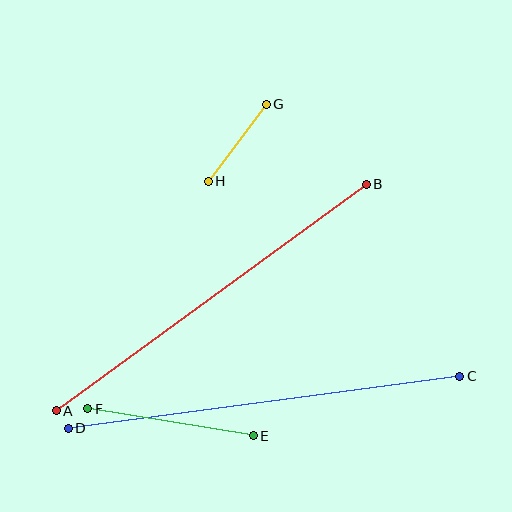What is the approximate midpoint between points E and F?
The midpoint is at approximately (170, 422) pixels.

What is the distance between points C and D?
The distance is approximately 395 pixels.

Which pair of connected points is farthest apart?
Points C and D are farthest apart.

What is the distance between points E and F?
The distance is approximately 168 pixels.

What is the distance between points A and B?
The distance is approximately 384 pixels.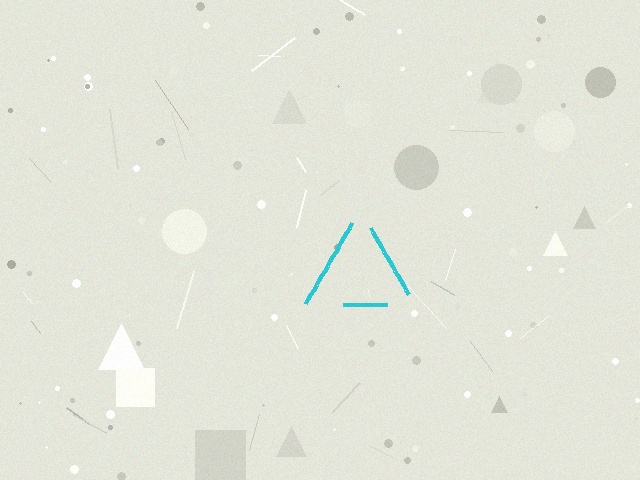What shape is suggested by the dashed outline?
The dashed outline suggests a triangle.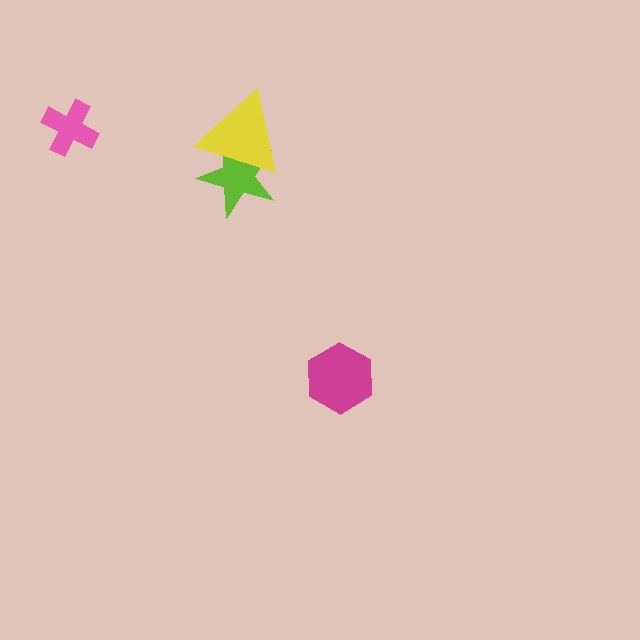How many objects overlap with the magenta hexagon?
0 objects overlap with the magenta hexagon.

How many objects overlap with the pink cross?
0 objects overlap with the pink cross.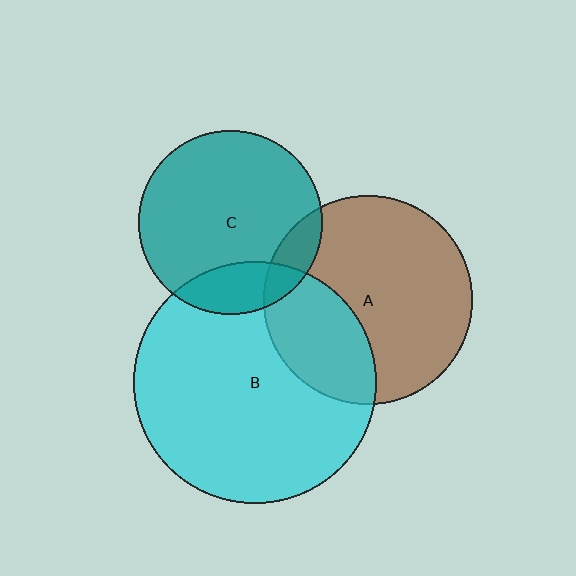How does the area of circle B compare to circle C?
Approximately 1.7 times.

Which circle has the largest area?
Circle B (cyan).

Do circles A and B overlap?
Yes.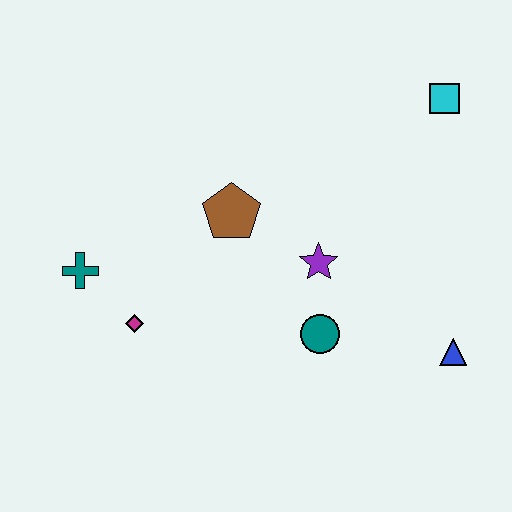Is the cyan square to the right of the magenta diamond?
Yes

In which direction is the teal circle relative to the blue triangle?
The teal circle is to the left of the blue triangle.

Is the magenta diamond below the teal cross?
Yes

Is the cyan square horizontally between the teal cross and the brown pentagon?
No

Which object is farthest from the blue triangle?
The teal cross is farthest from the blue triangle.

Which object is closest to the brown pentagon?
The purple star is closest to the brown pentagon.